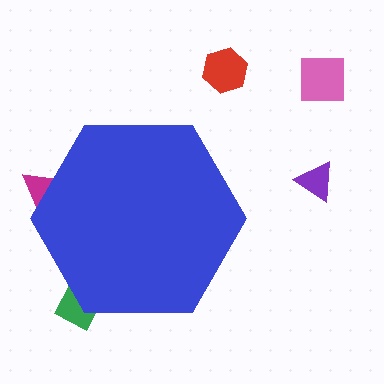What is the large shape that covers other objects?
A blue hexagon.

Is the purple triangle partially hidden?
No, the purple triangle is fully visible.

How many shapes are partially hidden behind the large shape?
2 shapes are partially hidden.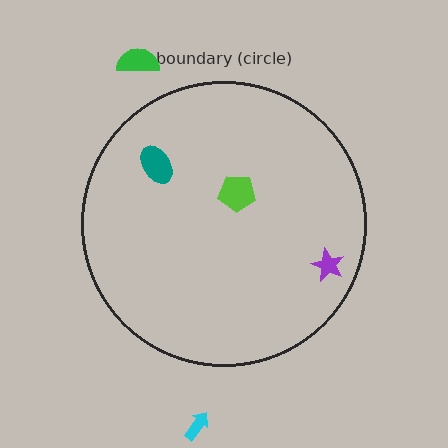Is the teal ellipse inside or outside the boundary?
Inside.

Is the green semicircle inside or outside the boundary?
Outside.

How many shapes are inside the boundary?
3 inside, 2 outside.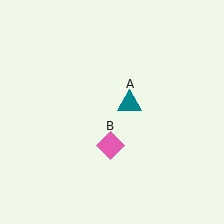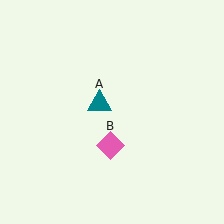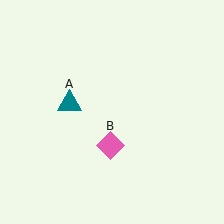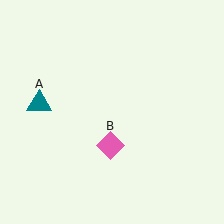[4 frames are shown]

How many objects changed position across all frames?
1 object changed position: teal triangle (object A).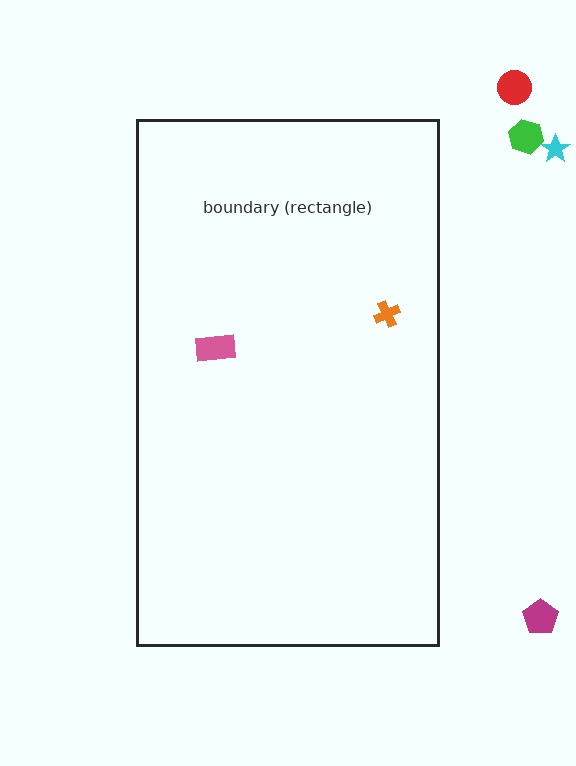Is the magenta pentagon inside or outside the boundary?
Outside.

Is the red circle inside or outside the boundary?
Outside.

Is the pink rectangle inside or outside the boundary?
Inside.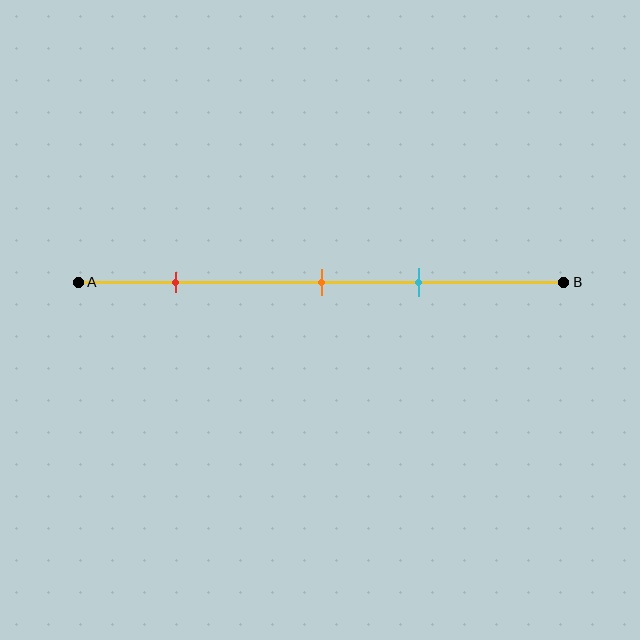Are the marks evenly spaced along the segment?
No, the marks are not evenly spaced.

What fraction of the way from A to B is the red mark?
The red mark is approximately 20% (0.2) of the way from A to B.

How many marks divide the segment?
There are 3 marks dividing the segment.